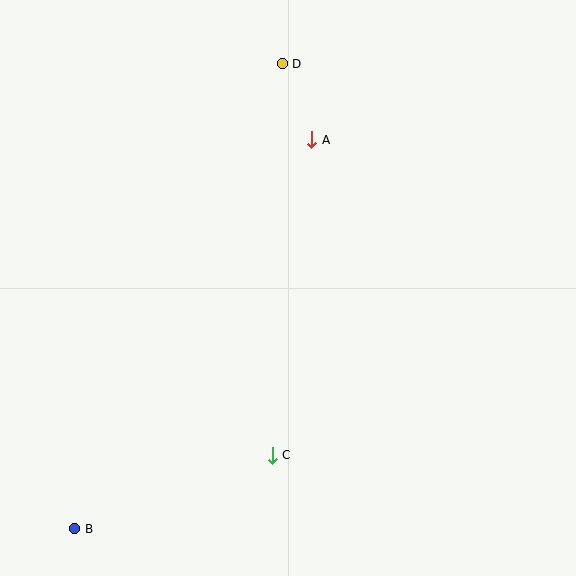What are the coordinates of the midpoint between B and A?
The midpoint between B and A is at (193, 334).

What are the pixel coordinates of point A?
Point A is at (312, 140).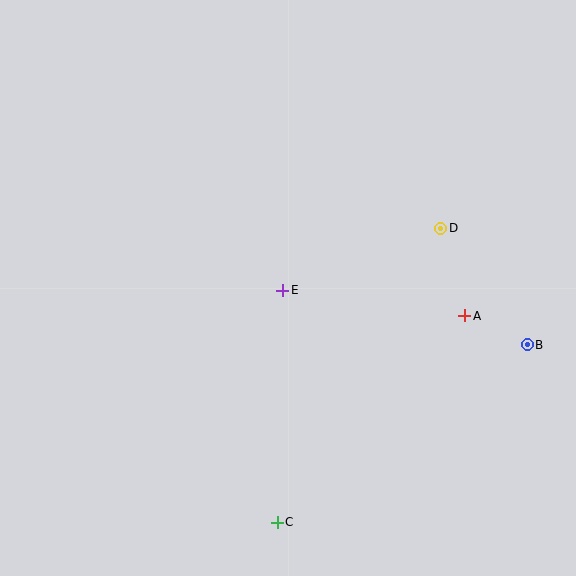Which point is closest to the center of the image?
Point E at (283, 290) is closest to the center.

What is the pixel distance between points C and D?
The distance between C and D is 336 pixels.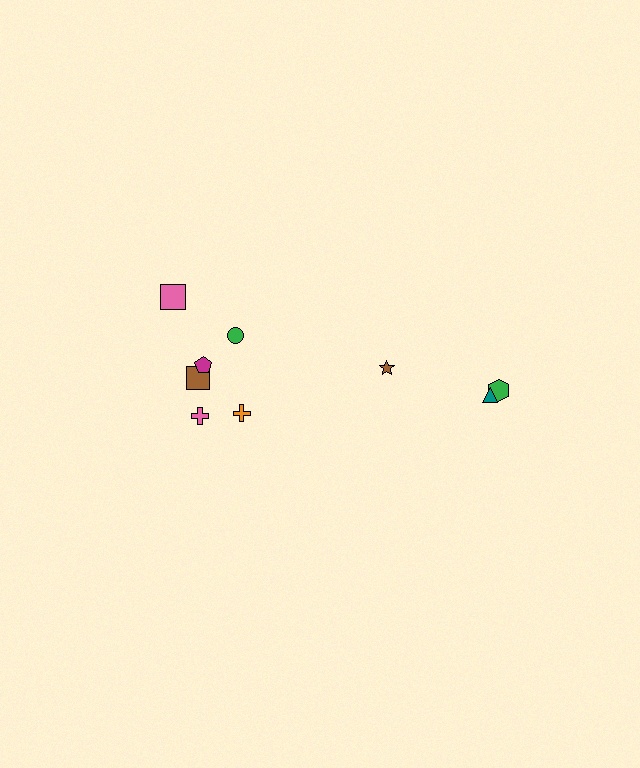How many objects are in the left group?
There are 6 objects.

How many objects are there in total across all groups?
There are 9 objects.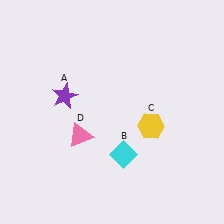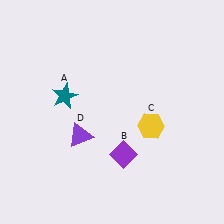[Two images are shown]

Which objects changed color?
A changed from purple to teal. B changed from cyan to purple. D changed from pink to purple.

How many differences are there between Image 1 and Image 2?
There are 3 differences between the two images.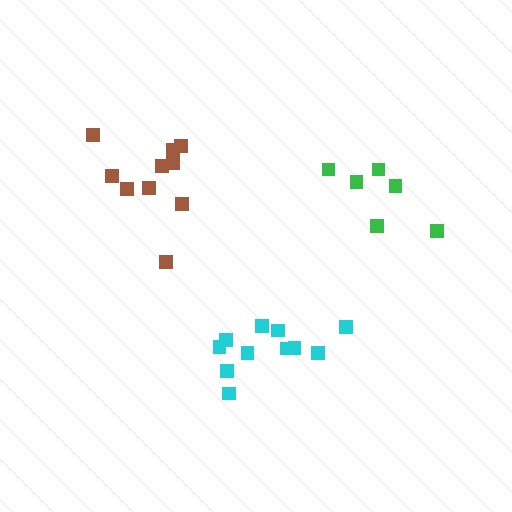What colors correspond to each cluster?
The clusters are colored: brown, cyan, green.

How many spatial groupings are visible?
There are 3 spatial groupings.